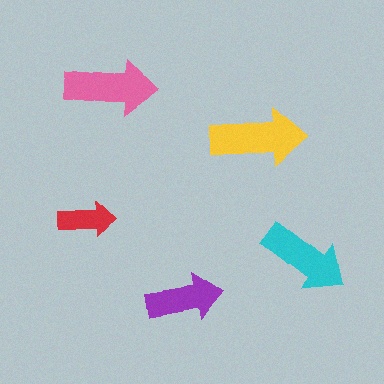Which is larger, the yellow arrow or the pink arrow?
The yellow one.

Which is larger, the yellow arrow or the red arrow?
The yellow one.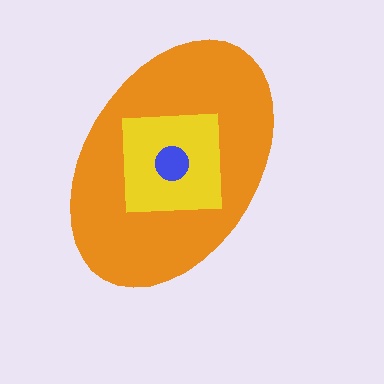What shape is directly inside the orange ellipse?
The yellow square.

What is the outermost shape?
The orange ellipse.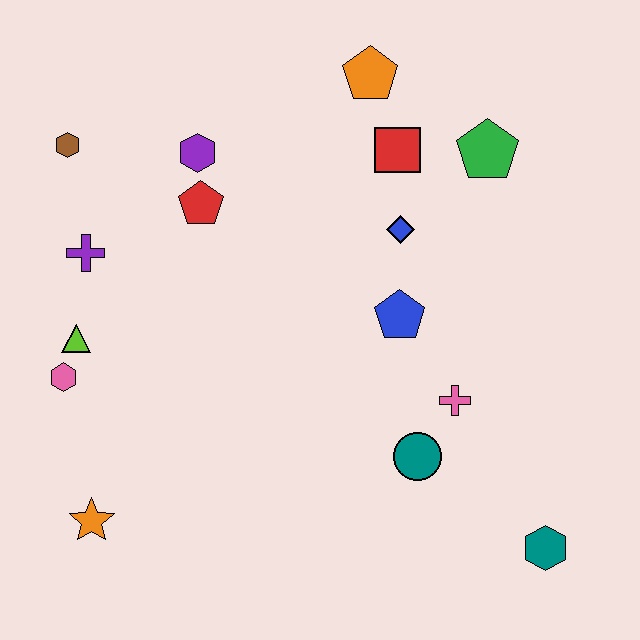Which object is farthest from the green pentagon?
The orange star is farthest from the green pentagon.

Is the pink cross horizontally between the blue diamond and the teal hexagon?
Yes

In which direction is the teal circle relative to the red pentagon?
The teal circle is below the red pentagon.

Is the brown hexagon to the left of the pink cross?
Yes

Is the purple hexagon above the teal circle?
Yes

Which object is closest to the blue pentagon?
The blue diamond is closest to the blue pentagon.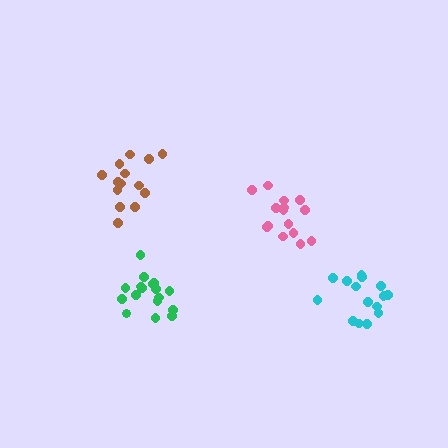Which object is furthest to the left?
The brown cluster is leftmost.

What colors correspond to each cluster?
The clusters are colored: pink, green, cyan, brown.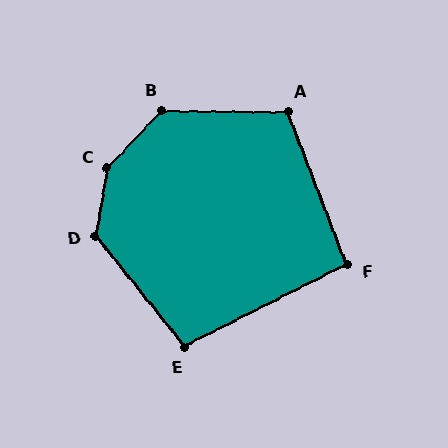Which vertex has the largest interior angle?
C, at approximately 147 degrees.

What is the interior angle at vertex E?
Approximately 102 degrees (obtuse).